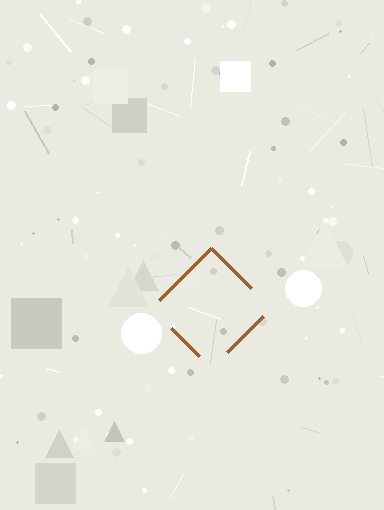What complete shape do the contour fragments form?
The contour fragments form a diamond.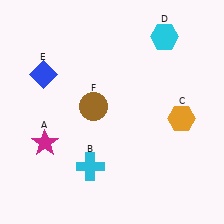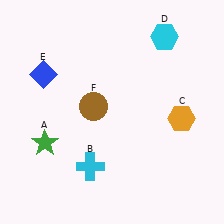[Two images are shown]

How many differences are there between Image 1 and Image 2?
There is 1 difference between the two images.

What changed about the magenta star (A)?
In Image 1, A is magenta. In Image 2, it changed to green.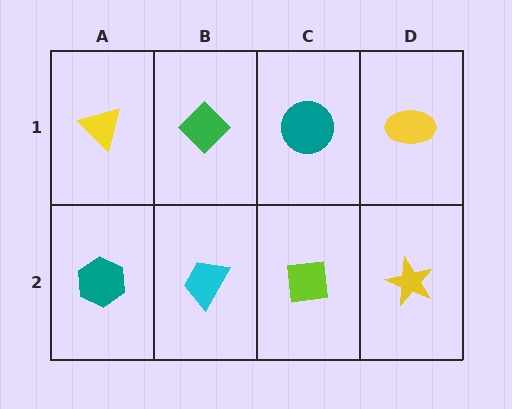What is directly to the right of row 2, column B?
A lime square.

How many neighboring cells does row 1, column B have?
3.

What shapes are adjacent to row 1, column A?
A teal hexagon (row 2, column A), a green diamond (row 1, column B).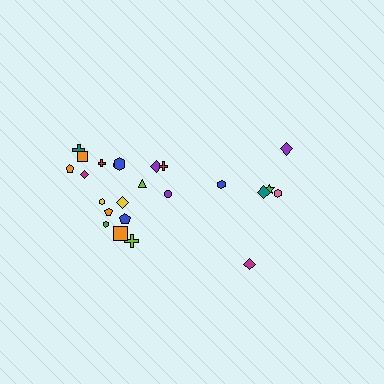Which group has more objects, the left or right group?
The left group.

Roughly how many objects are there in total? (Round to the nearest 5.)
Roughly 25 objects in total.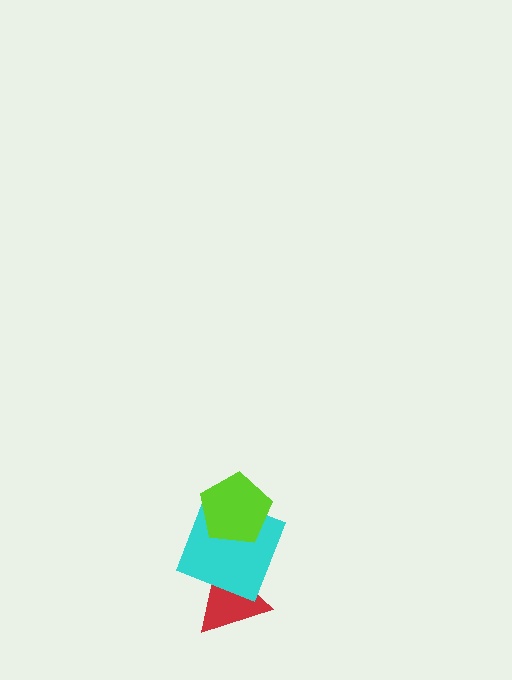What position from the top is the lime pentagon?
The lime pentagon is 1st from the top.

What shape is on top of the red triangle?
The cyan square is on top of the red triangle.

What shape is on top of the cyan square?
The lime pentagon is on top of the cyan square.